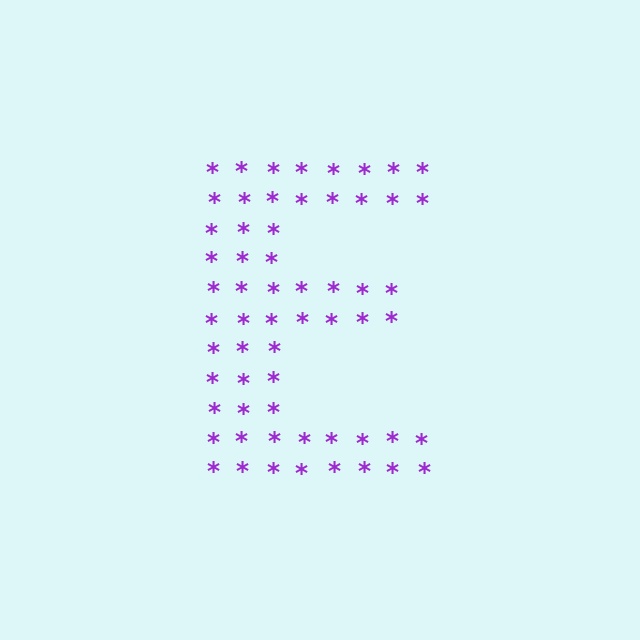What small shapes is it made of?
It is made of small asterisks.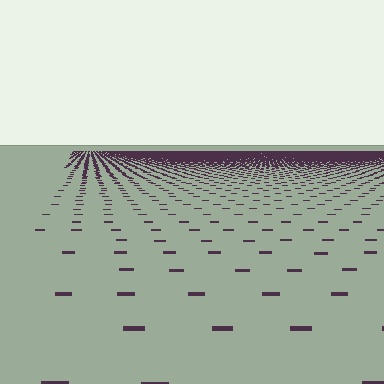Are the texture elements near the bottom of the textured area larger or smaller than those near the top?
Larger. Near the bottom, elements are closer to the viewer and appear at a bigger on-screen size.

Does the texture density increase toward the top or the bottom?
Density increases toward the top.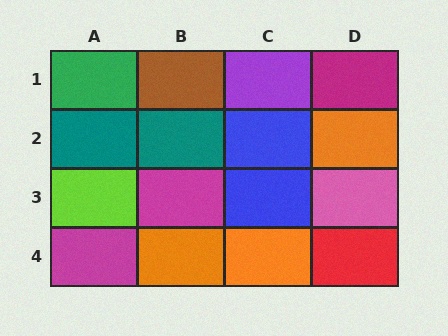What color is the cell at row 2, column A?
Teal.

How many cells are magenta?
3 cells are magenta.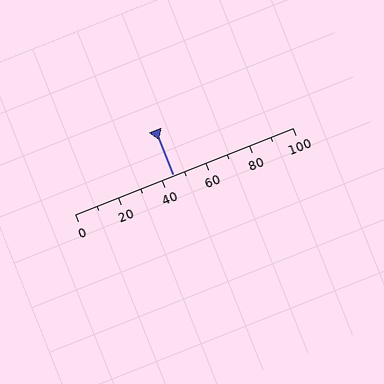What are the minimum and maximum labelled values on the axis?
The axis runs from 0 to 100.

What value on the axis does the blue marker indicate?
The marker indicates approximately 45.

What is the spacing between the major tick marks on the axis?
The major ticks are spaced 20 apart.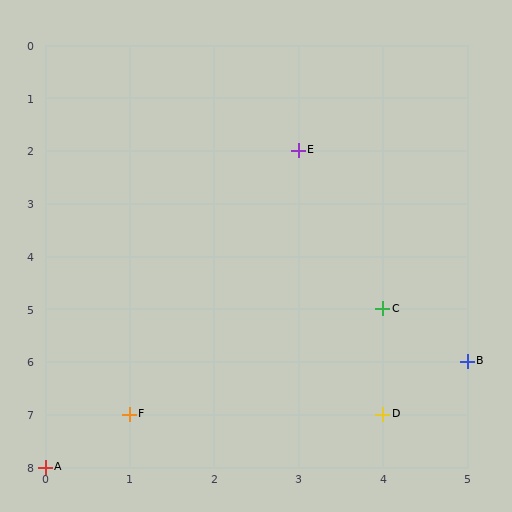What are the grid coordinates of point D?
Point D is at grid coordinates (4, 7).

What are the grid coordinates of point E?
Point E is at grid coordinates (3, 2).